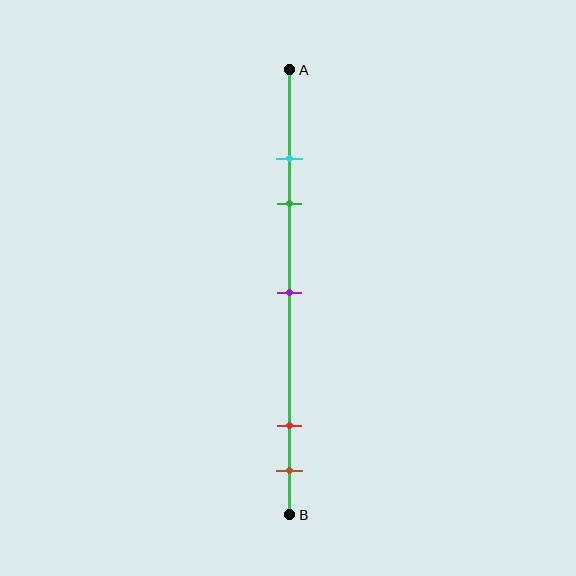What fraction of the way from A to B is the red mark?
The red mark is approximately 80% (0.8) of the way from A to B.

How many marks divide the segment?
There are 5 marks dividing the segment.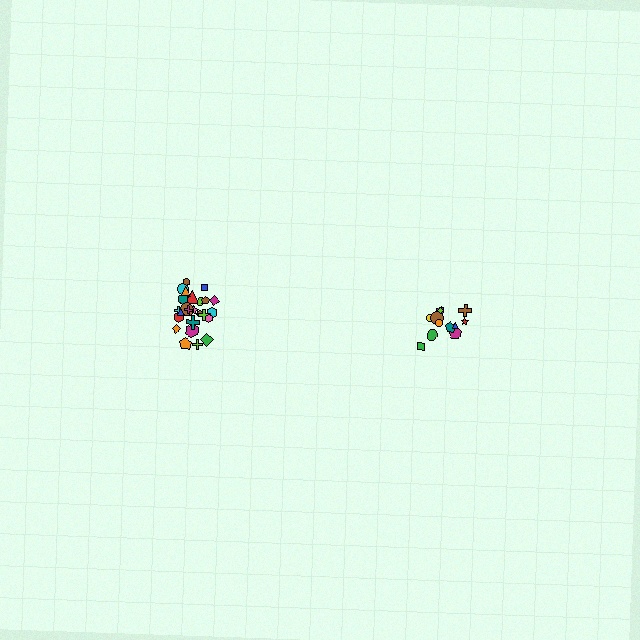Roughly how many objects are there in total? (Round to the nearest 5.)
Roughly 35 objects in total.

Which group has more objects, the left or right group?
The left group.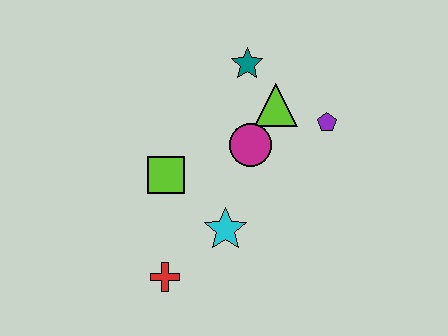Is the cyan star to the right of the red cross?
Yes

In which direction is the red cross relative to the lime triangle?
The red cross is below the lime triangle.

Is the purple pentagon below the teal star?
Yes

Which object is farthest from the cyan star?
The teal star is farthest from the cyan star.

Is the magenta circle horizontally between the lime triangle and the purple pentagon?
No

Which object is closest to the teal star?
The lime triangle is closest to the teal star.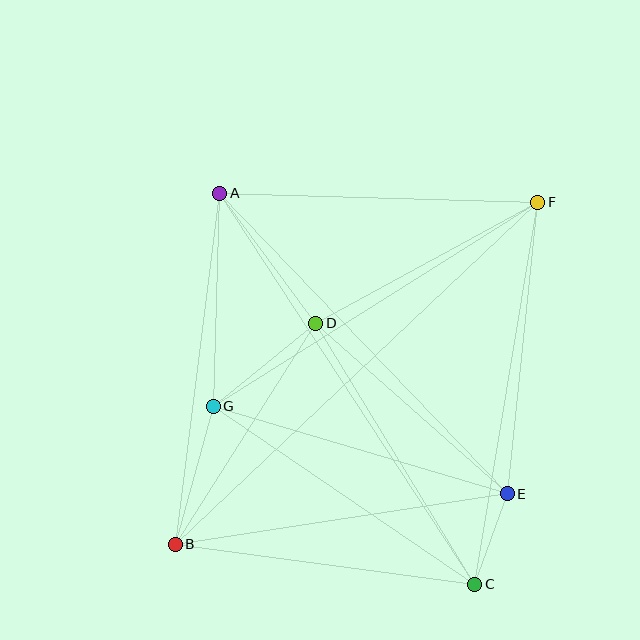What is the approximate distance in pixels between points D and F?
The distance between D and F is approximately 253 pixels.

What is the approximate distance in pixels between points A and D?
The distance between A and D is approximately 161 pixels.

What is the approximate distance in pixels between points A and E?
The distance between A and E is approximately 416 pixels.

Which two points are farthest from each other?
Points B and F are farthest from each other.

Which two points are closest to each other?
Points C and E are closest to each other.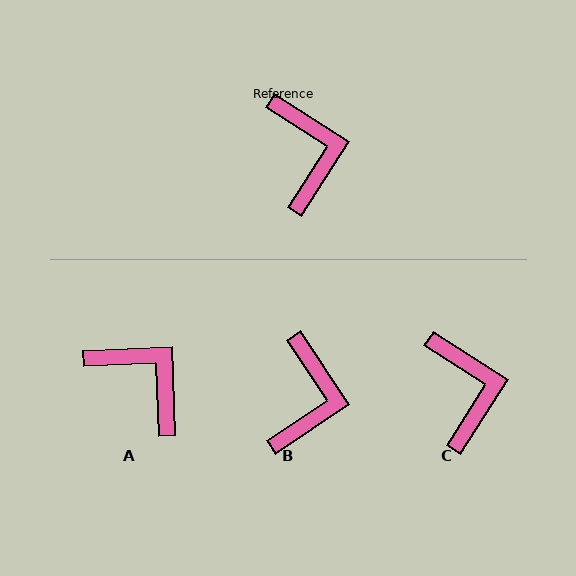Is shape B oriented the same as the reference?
No, it is off by about 24 degrees.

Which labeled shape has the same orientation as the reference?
C.